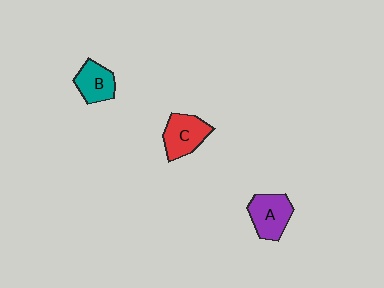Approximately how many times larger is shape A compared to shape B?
Approximately 1.2 times.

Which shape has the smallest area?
Shape B (teal).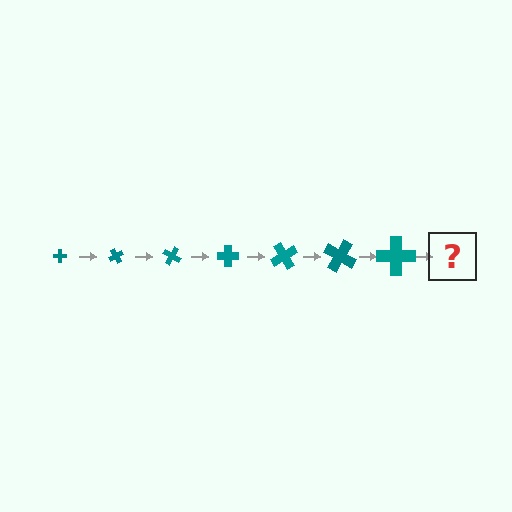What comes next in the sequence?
The next element should be a cross, larger than the previous one and rotated 420 degrees from the start.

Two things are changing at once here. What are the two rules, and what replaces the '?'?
The two rules are that the cross grows larger each step and it rotates 60 degrees each step. The '?' should be a cross, larger than the previous one and rotated 420 degrees from the start.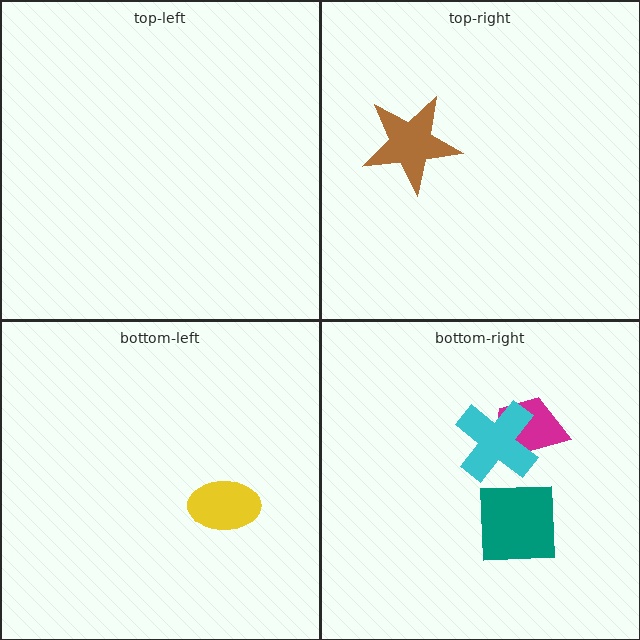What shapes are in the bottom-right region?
The magenta trapezoid, the cyan cross, the teal square.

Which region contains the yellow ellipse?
The bottom-left region.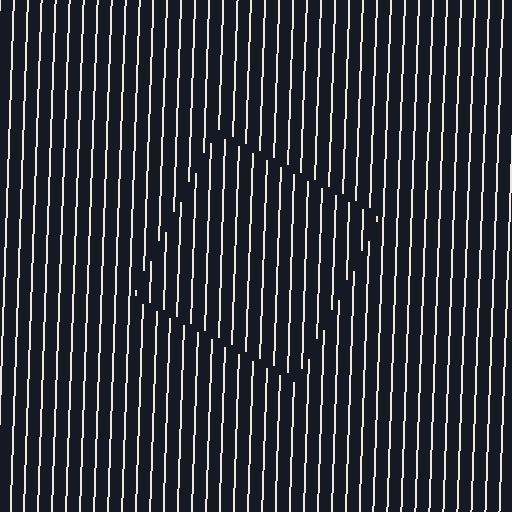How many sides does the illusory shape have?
4 sides — the line-ends trace a square.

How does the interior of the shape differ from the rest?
The interior of the shape contains the same grating, shifted by half a period — the contour is defined by the phase discontinuity where line-ends from the inner and outer gratings abut.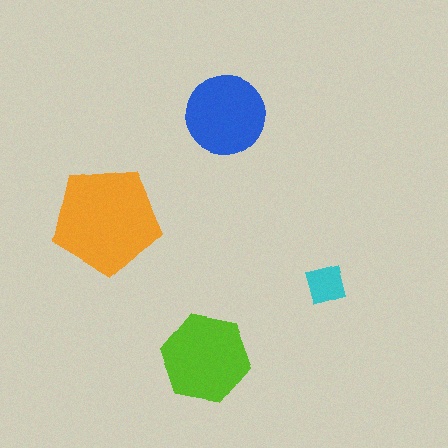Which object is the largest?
The orange pentagon.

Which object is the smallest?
The cyan square.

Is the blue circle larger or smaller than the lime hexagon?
Smaller.